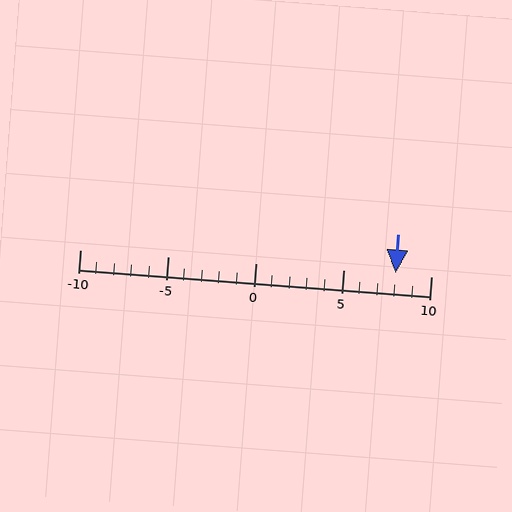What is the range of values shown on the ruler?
The ruler shows values from -10 to 10.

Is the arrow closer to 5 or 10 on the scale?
The arrow is closer to 10.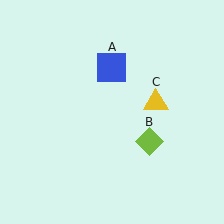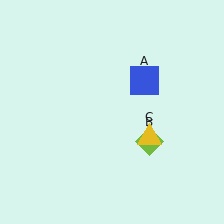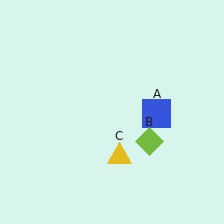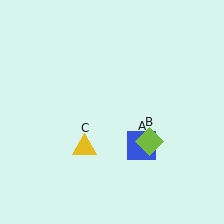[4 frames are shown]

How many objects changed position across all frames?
2 objects changed position: blue square (object A), yellow triangle (object C).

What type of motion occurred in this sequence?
The blue square (object A), yellow triangle (object C) rotated clockwise around the center of the scene.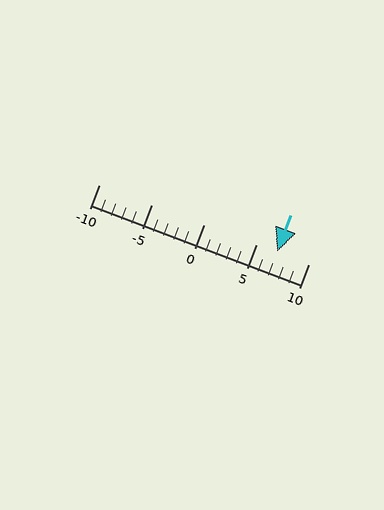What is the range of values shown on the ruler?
The ruler shows values from -10 to 10.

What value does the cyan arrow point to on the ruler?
The cyan arrow points to approximately 7.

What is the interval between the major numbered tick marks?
The major tick marks are spaced 5 units apart.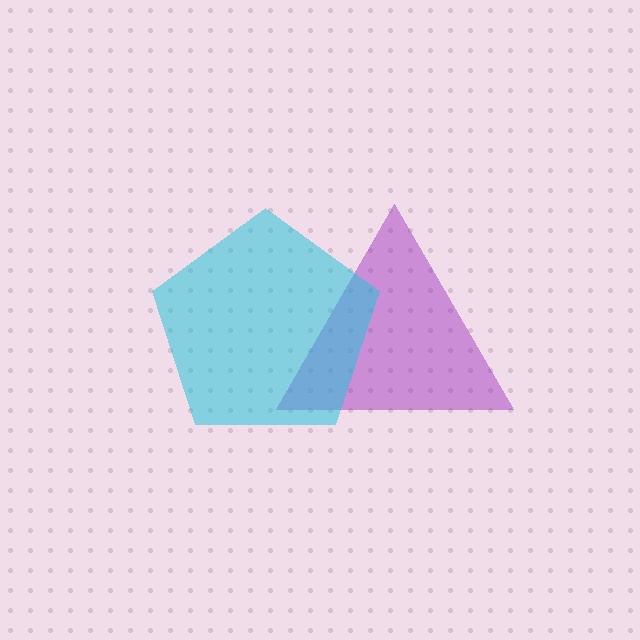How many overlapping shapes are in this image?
There are 2 overlapping shapes in the image.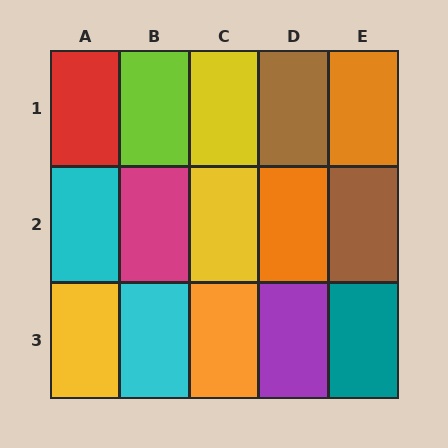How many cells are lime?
1 cell is lime.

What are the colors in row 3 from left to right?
Yellow, cyan, orange, purple, teal.